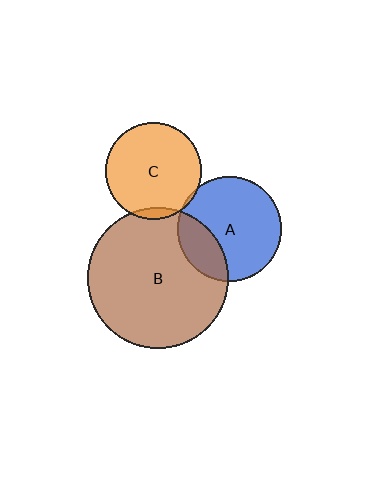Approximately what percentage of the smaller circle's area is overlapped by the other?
Approximately 25%.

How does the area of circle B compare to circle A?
Approximately 1.8 times.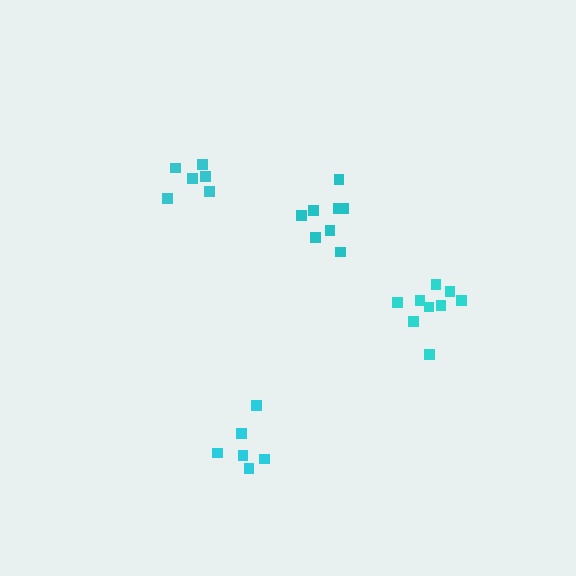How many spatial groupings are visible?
There are 4 spatial groupings.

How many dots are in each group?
Group 1: 6 dots, Group 2: 9 dots, Group 3: 8 dots, Group 4: 6 dots (29 total).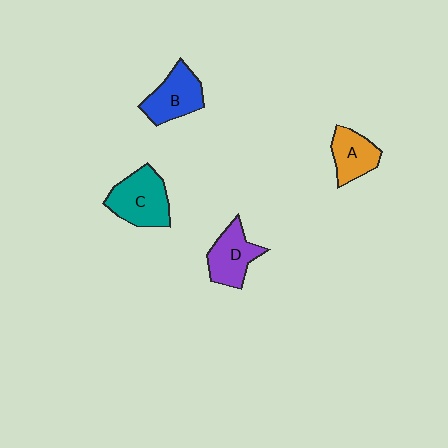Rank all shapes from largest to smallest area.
From largest to smallest: C (teal), B (blue), D (purple), A (orange).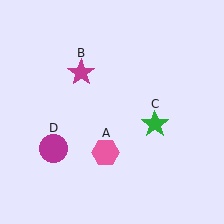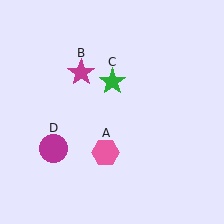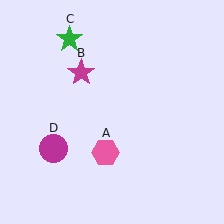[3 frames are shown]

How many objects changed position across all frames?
1 object changed position: green star (object C).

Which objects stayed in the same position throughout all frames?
Pink hexagon (object A) and magenta star (object B) and magenta circle (object D) remained stationary.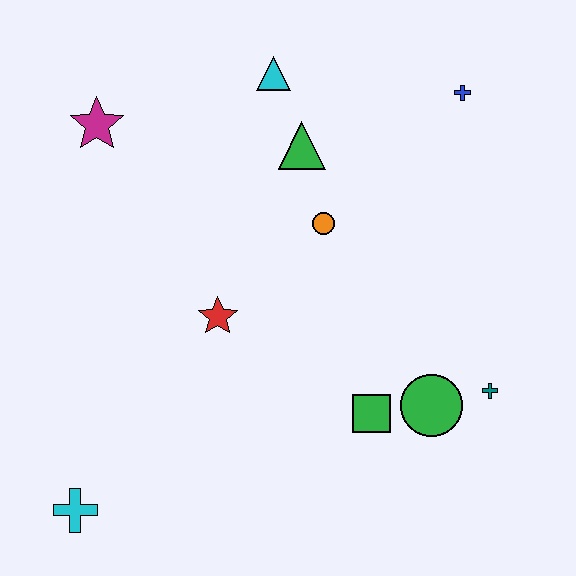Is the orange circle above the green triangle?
No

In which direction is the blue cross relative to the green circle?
The blue cross is above the green circle.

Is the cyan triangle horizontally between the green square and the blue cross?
No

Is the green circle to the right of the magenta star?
Yes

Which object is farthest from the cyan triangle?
The cyan cross is farthest from the cyan triangle.